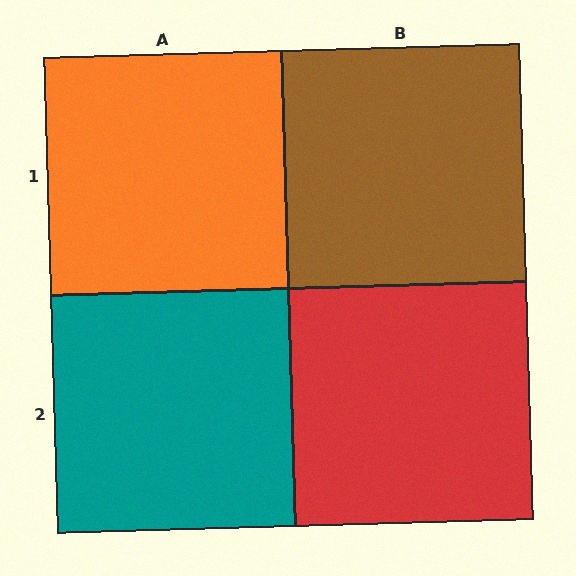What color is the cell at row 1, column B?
Brown.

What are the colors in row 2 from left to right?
Teal, red.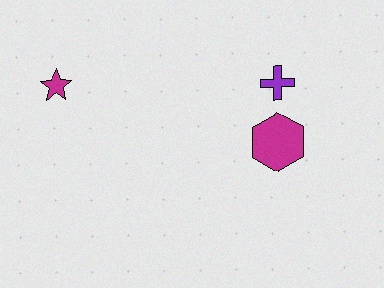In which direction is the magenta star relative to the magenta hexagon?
The magenta star is to the left of the magenta hexagon.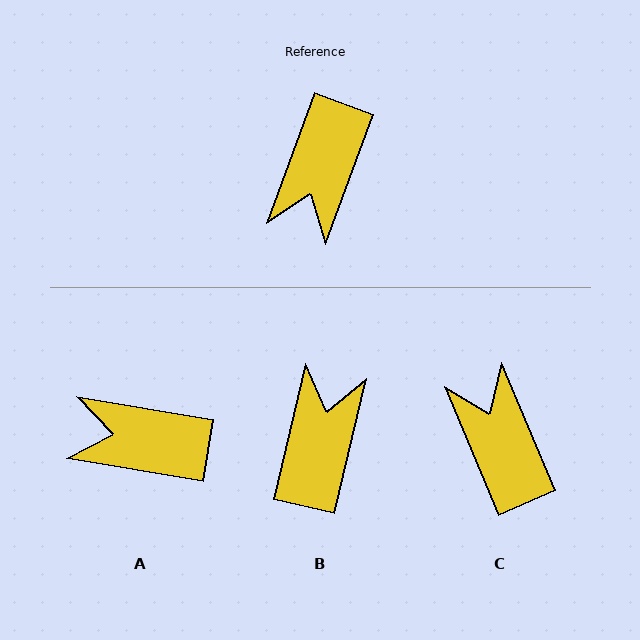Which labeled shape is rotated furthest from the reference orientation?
B, about 173 degrees away.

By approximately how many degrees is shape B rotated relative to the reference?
Approximately 173 degrees clockwise.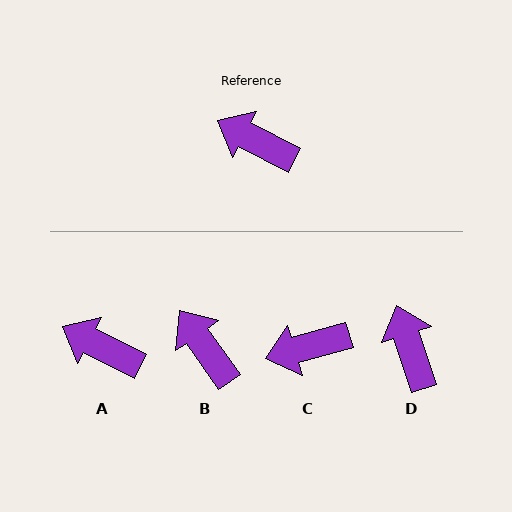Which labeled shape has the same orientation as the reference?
A.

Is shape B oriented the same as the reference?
No, it is off by about 28 degrees.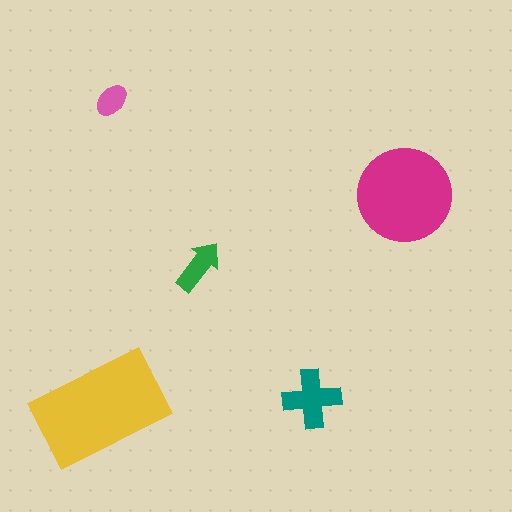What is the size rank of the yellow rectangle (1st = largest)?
1st.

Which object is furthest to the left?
The yellow rectangle is leftmost.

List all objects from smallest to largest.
The pink ellipse, the green arrow, the teal cross, the magenta circle, the yellow rectangle.